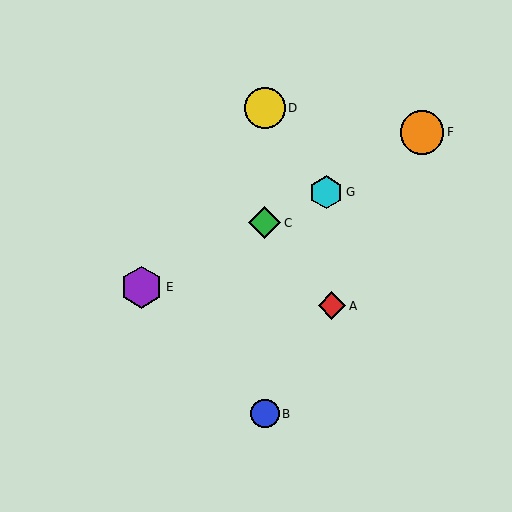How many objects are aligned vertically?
3 objects (B, C, D) are aligned vertically.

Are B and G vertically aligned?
No, B is at x≈265 and G is at x≈326.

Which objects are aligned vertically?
Objects B, C, D are aligned vertically.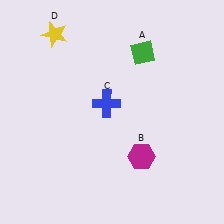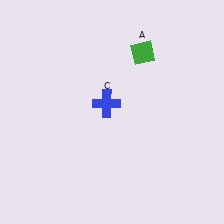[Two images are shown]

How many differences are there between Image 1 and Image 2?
There are 2 differences between the two images.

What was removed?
The yellow star (D), the magenta hexagon (B) were removed in Image 2.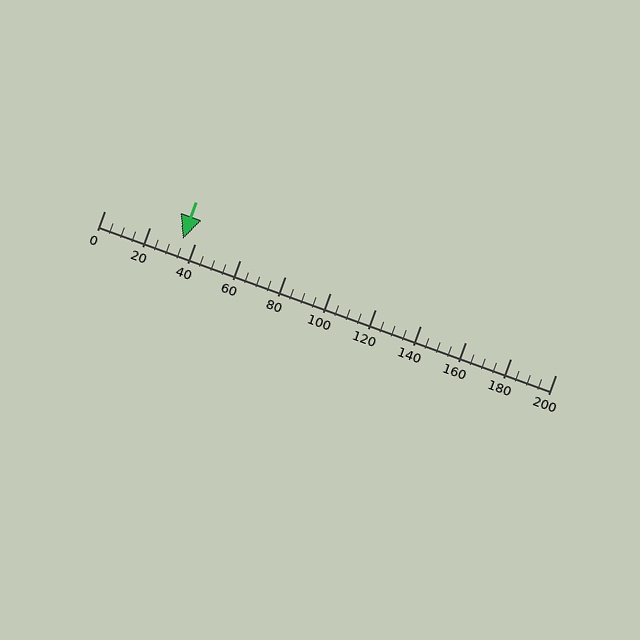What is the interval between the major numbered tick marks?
The major tick marks are spaced 20 units apart.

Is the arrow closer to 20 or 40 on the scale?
The arrow is closer to 40.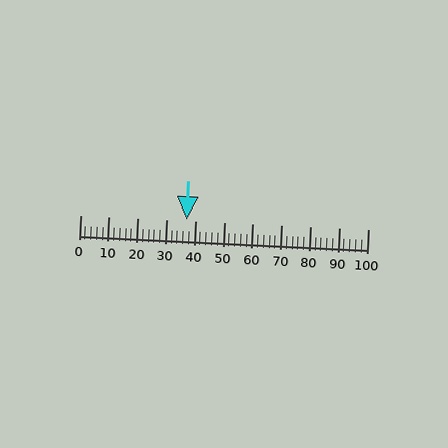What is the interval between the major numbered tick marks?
The major tick marks are spaced 10 units apart.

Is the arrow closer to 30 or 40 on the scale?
The arrow is closer to 40.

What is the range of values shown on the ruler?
The ruler shows values from 0 to 100.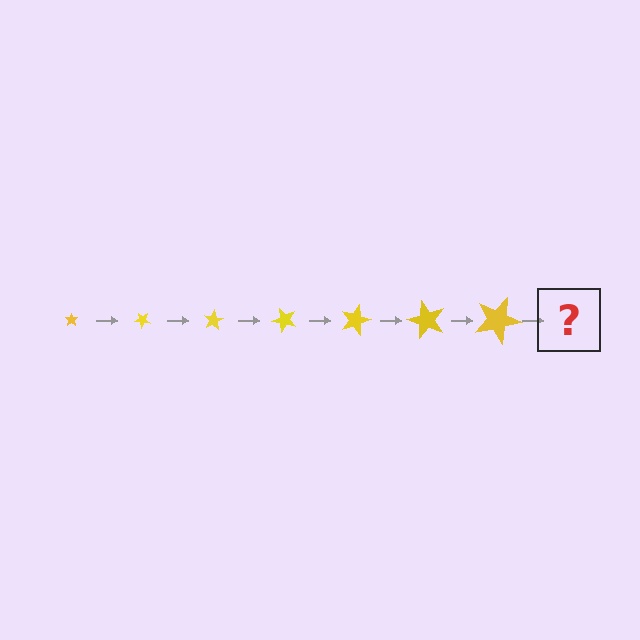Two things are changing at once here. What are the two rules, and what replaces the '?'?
The two rules are that the star grows larger each step and it rotates 40 degrees each step. The '?' should be a star, larger than the previous one and rotated 280 degrees from the start.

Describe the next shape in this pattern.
It should be a star, larger than the previous one and rotated 280 degrees from the start.